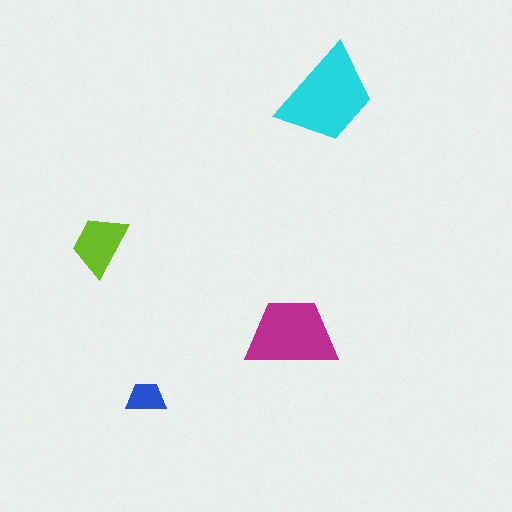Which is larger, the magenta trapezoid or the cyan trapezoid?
The cyan one.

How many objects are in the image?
There are 4 objects in the image.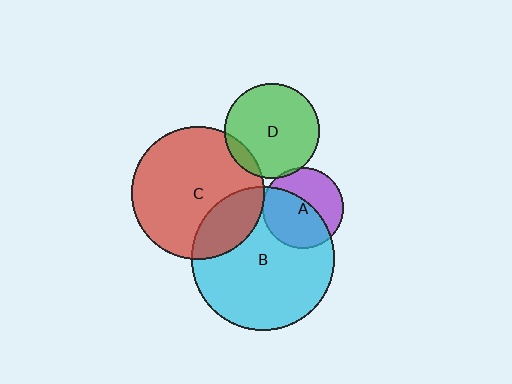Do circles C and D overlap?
Yes.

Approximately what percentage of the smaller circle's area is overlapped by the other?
Approximately 10%.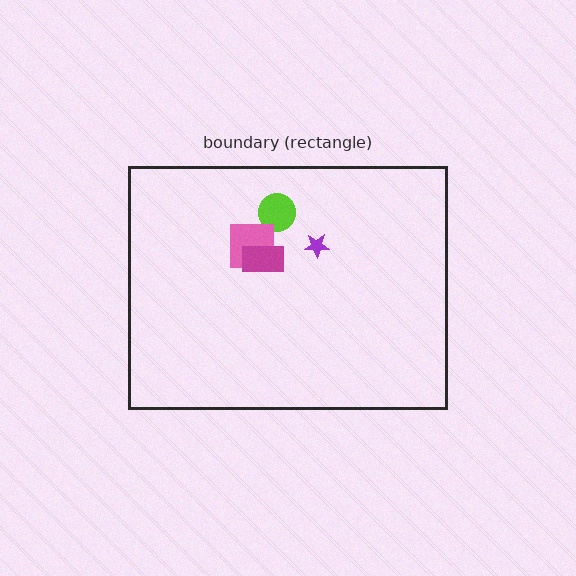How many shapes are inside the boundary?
4 inside, 0 outside.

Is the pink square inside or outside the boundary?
Inside.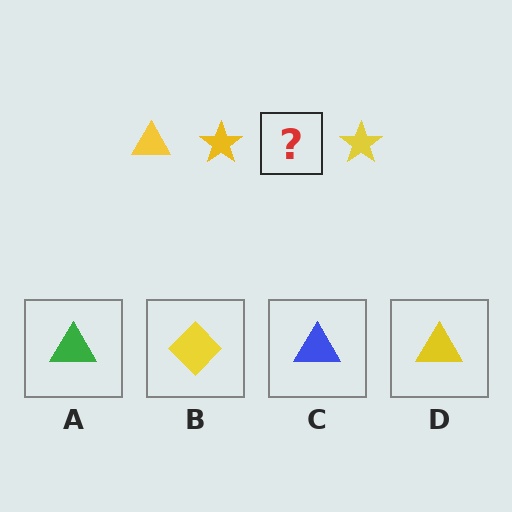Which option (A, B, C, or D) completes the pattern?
D.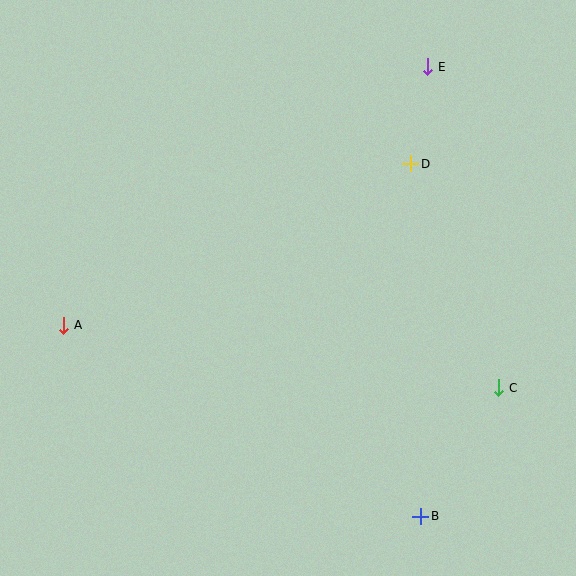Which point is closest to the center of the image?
Point D at (411, 164) is closest to the center.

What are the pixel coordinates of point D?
Point D is at (411, 164).